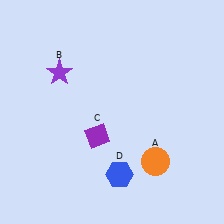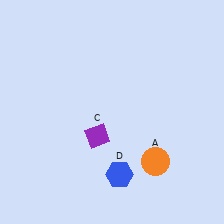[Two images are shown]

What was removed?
The purple star (B) was removed in Image 2.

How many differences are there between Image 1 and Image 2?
There is 1 difference between the two images.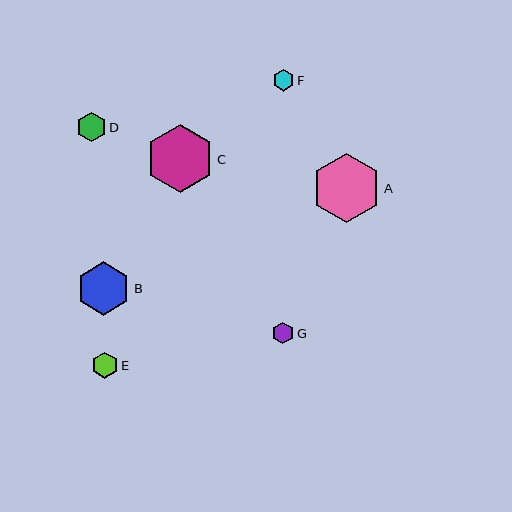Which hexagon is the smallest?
Hexagon G is the smallest with a size of approximately 21 pixels.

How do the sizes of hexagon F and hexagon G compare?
Hexagon F and hexagon G are approximately the same size.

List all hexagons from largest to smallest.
From largest to smallest: A, C, B, D, E, F, G.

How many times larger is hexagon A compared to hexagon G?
Hexagon A is approximately 3.2 times the size of hexagon G.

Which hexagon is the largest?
Hexagon A is the largest with a size of approximately 69 pixels.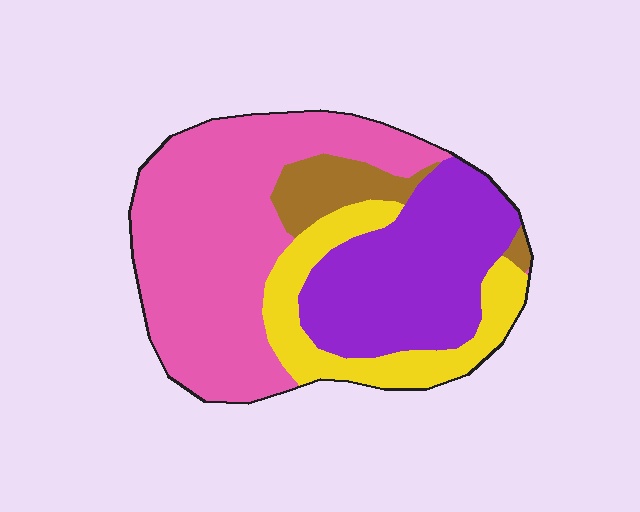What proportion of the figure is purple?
Purple takes up about one quarter (1/4) of the figure.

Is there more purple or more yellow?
Purple.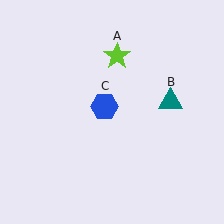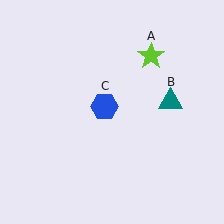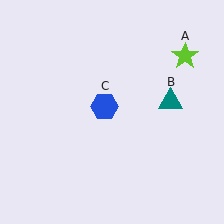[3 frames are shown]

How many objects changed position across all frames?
1 object changed position: lime star (object A).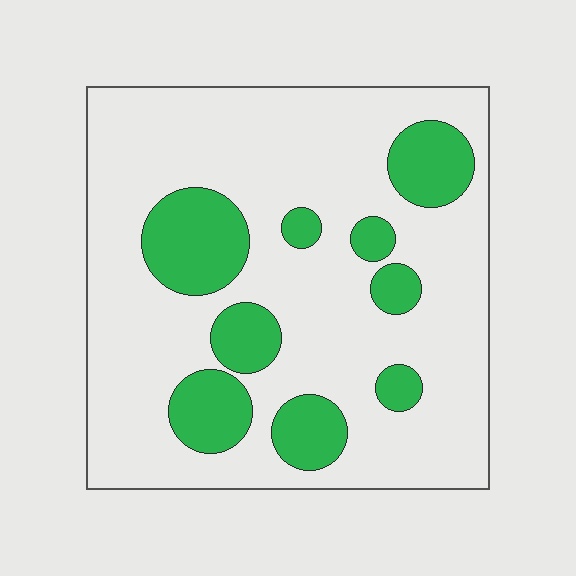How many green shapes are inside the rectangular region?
9.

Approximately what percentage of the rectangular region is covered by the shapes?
Approximately 20%.